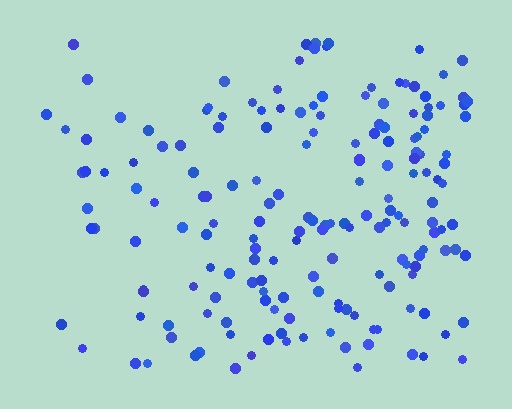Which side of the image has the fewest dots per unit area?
The left.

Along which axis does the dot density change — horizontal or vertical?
Horizontal.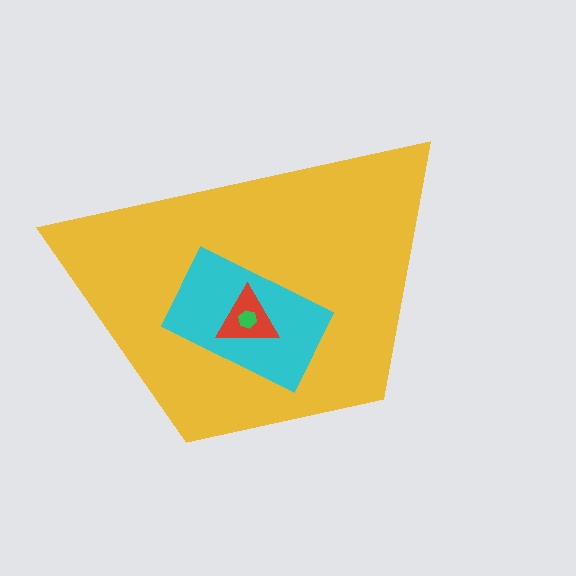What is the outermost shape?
The yellow trapezoid.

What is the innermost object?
The green hexagon.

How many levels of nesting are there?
4.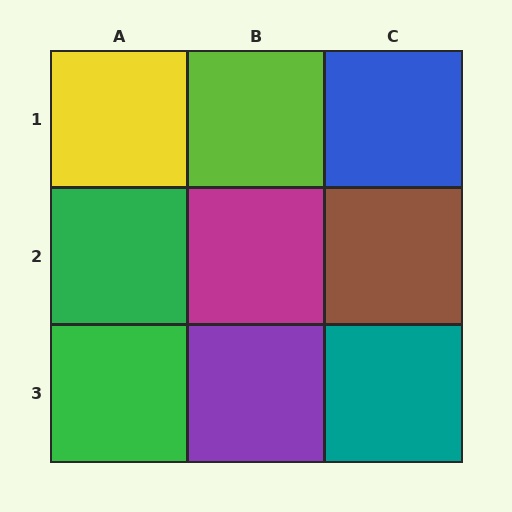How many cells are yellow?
1 cell is yellow.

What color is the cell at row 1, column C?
Blue.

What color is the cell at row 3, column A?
Green.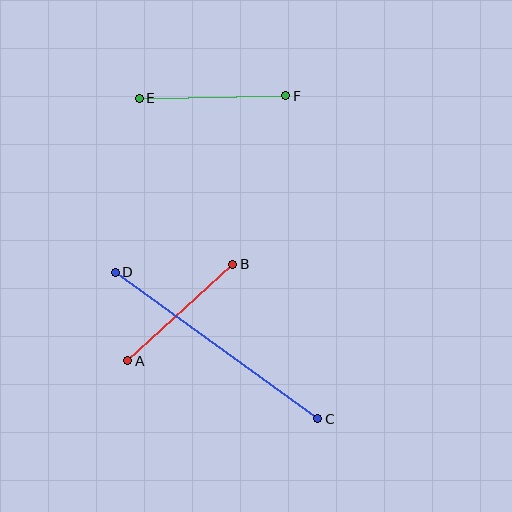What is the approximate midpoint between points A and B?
The midpoint is at approximately (180, 313) pixels.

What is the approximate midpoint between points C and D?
The midpoint is at approximately (216, 346) pixels.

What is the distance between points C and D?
The distance is approximately 250 pixels.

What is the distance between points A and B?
The distance is approximately 143 pixels.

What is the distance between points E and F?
The distance is approximately 147 pixels.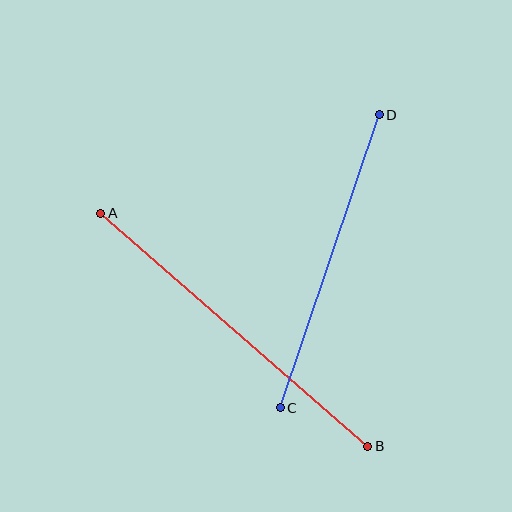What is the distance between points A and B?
The distance is approximately 355 pixels.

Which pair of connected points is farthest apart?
Points A and B are farthest apart.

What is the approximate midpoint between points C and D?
The midpoint is at approximately (330, 261) pixels.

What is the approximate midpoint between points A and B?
The midpoint is at approximately (234, 330) pixels.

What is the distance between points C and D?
The distance is approximately 309 pixels.